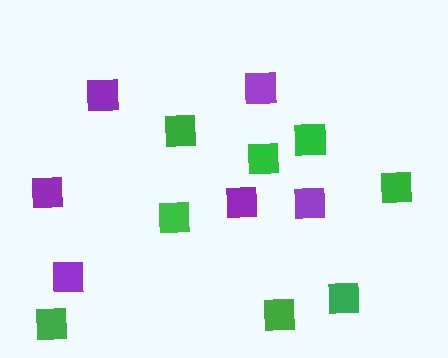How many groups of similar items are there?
There are 2 groups: one group of green squares (8) and one group of purple squares (6).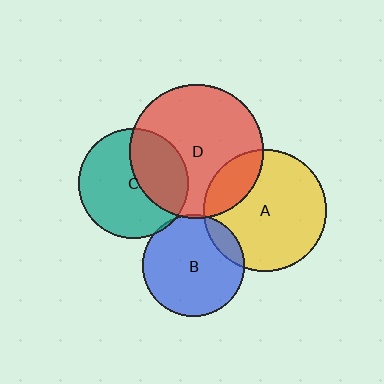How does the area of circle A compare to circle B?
Approximately 1.4 times.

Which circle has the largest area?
Circle D (red).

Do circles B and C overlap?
Yes.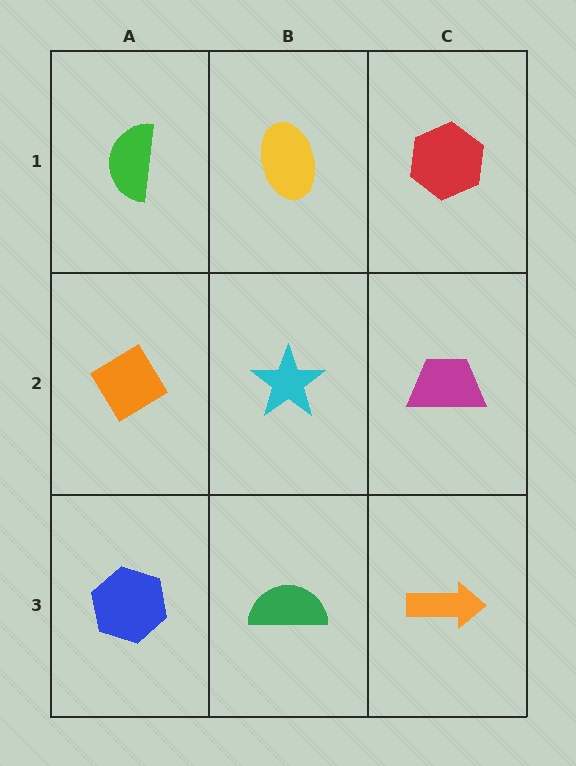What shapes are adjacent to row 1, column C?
A magenta trapezoid (row 2, column C), a yellow ellipse (row 1, column B).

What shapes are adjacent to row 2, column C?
A red hexagon (row 1, column C), an orange arrow (row 3, column C), a cyan star (row 2, column B).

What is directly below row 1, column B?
A cyan star.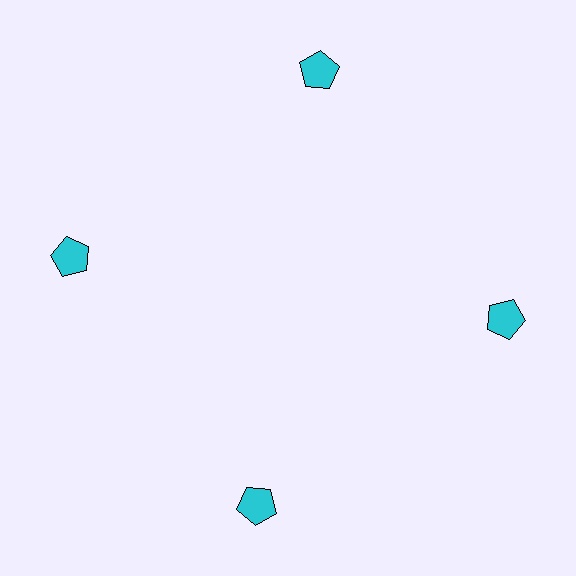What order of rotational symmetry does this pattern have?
This pattern has 4-fold rotational symmetry.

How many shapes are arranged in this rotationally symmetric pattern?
There are 4 shapes, arranged in 4 groups of 1.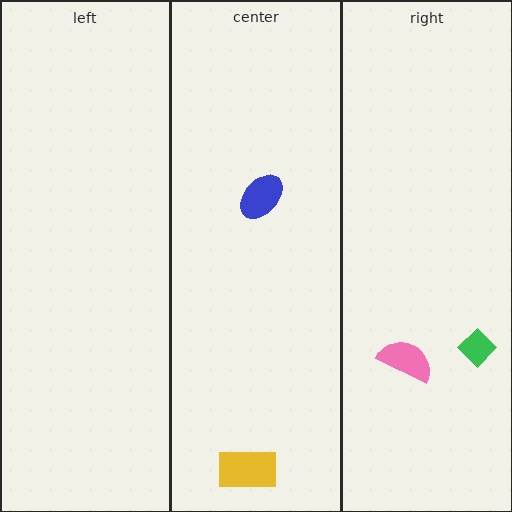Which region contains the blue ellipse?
The center region.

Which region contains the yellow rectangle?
The center region.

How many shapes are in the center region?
2.